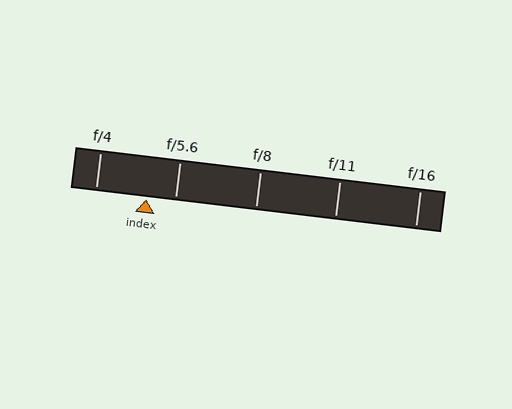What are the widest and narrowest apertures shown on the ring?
The widest aperture shown is f/4 and the narrowest is f/16.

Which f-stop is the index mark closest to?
The index mark is closest to f/5.6.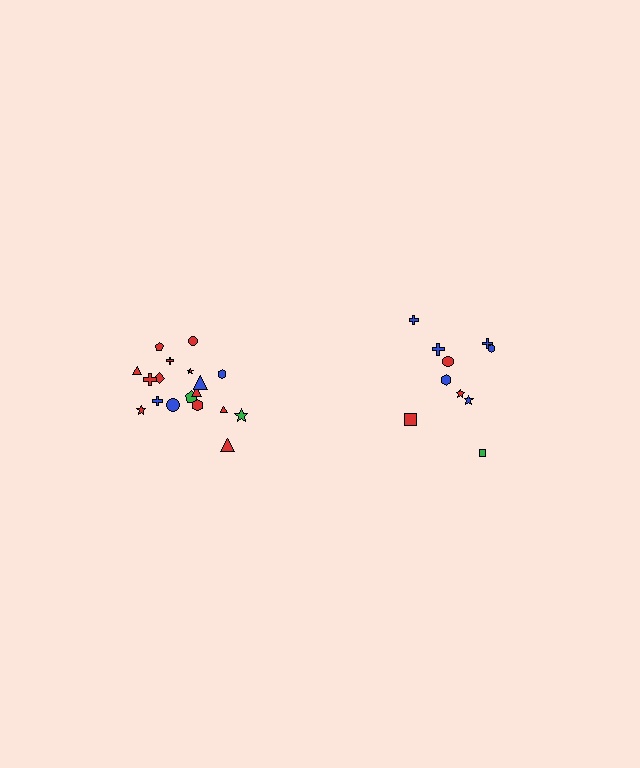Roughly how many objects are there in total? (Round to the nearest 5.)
Roughly 30 objects in total.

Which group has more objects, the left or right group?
The left group.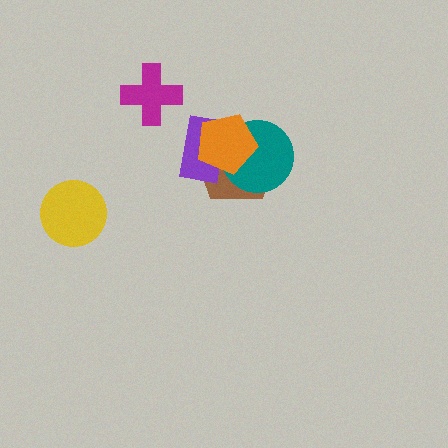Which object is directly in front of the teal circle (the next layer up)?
The purple rectangle is directly in front of the teal circle.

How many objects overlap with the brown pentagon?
3 objects overlap with the brown pentagon.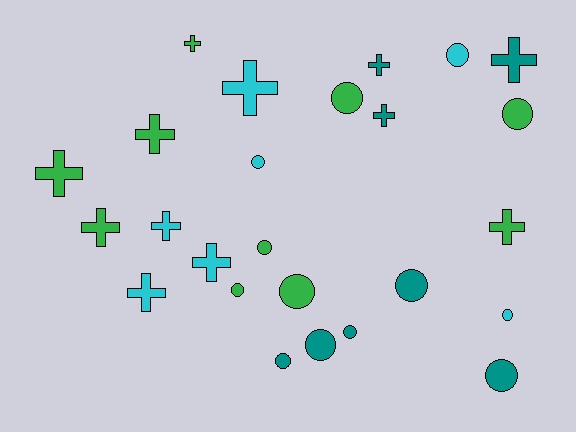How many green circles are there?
There are 5 green circles.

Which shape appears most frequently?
Circle, with 13 objects.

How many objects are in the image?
There are 25 objects.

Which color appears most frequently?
Green, with 10 objects.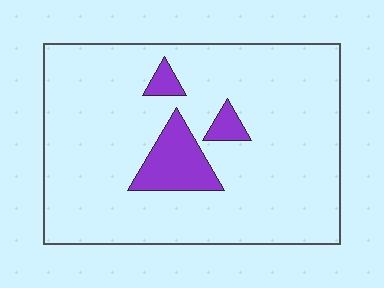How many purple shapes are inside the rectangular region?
3.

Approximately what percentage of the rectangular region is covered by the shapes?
Approximately 10%.